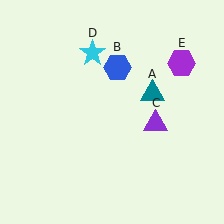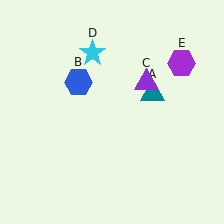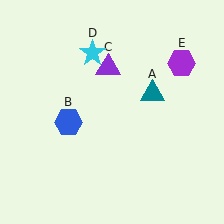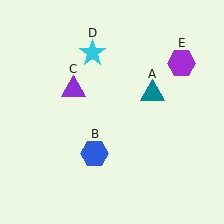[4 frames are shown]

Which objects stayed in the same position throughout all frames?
Teal triangle (object A) and cyan star (object D) and purple hexagon (object E) remained stationary.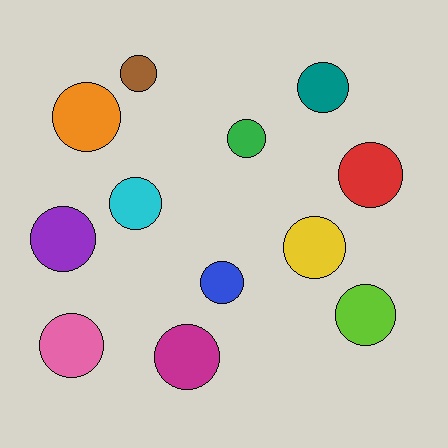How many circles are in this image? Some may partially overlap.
There are 12 circles.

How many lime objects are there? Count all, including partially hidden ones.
There is 1 lime object.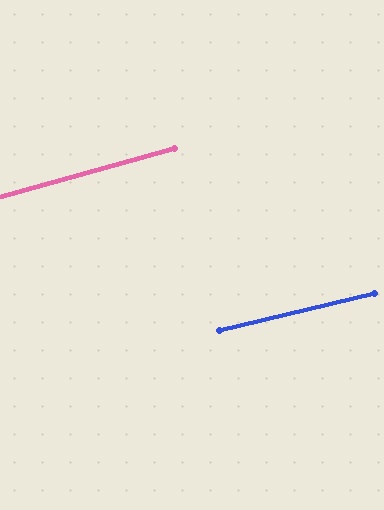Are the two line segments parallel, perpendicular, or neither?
Parallel — their directions differ by only 1.7°.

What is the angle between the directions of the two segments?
Approximately 2 degrees.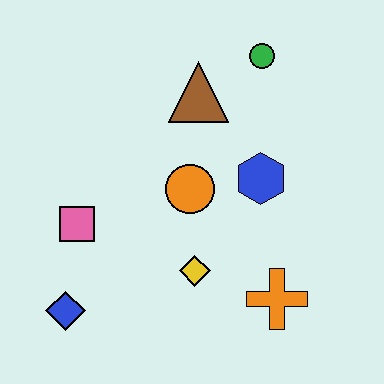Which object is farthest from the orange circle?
The blue diamond is farthest from the orange circle.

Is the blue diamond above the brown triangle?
No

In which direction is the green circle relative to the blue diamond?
The green circle is above the blue diamond.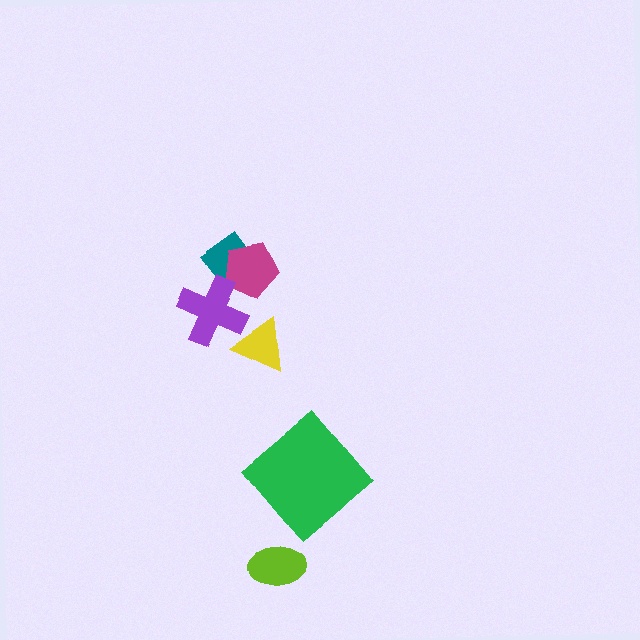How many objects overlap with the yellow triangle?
1 object overlaps with the yellow triangle.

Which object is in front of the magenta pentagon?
The purple cross is in front of the magenta pentagon.